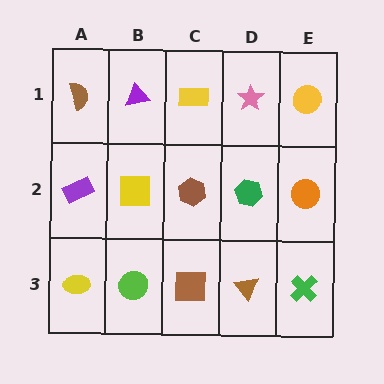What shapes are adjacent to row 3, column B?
A yellow square (row 2, column B), a yellow ellipse (row 3, column A), a brown square (row 3, column C).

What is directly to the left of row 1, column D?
A yellow rectangle.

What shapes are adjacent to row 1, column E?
An orange circle (row 2, column E), a pink star (row 1, column D).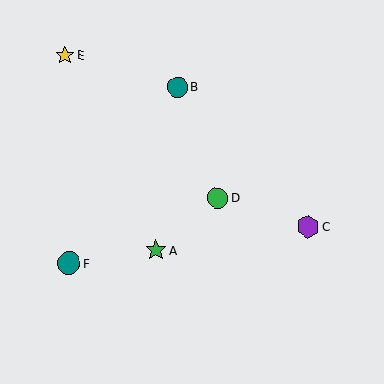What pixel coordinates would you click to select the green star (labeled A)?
Click at (156, 250) to select the green star A.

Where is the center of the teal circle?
The center of the teal circle is at (178, 87).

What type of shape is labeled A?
Shape A is a green star.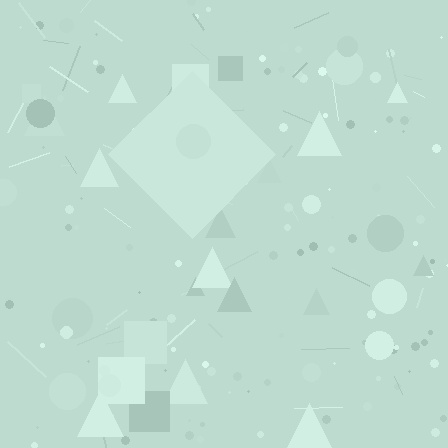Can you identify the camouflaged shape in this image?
The camouflaged shape is a diamond.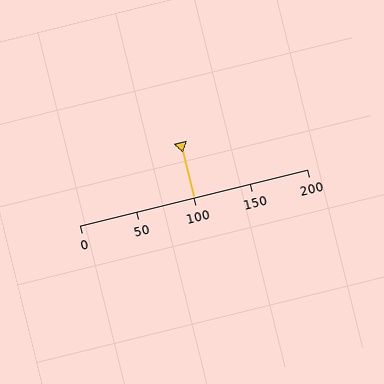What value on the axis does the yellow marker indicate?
The marker indicates approximately 100.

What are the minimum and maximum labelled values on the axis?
The axis runs from 0 to 200.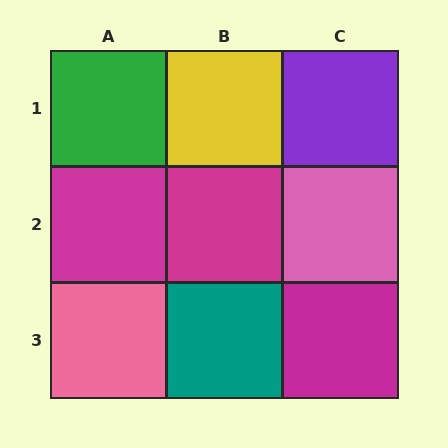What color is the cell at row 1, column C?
Purple.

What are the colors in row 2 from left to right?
Magenta, magenta, pink.